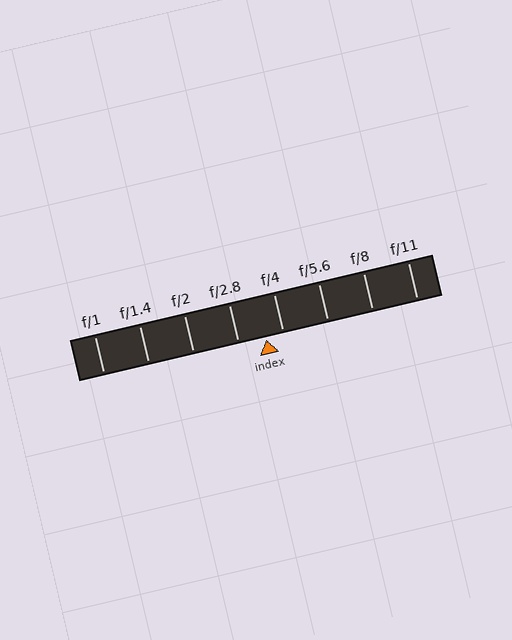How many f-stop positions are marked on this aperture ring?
There are 8 f-stop positions marked.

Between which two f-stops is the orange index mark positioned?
The index mark is between f/2.8 and f/4.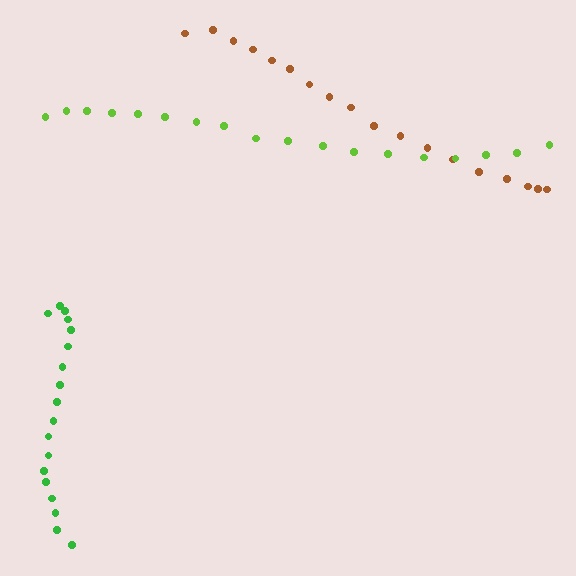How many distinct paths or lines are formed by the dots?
There are 3 distinct paths.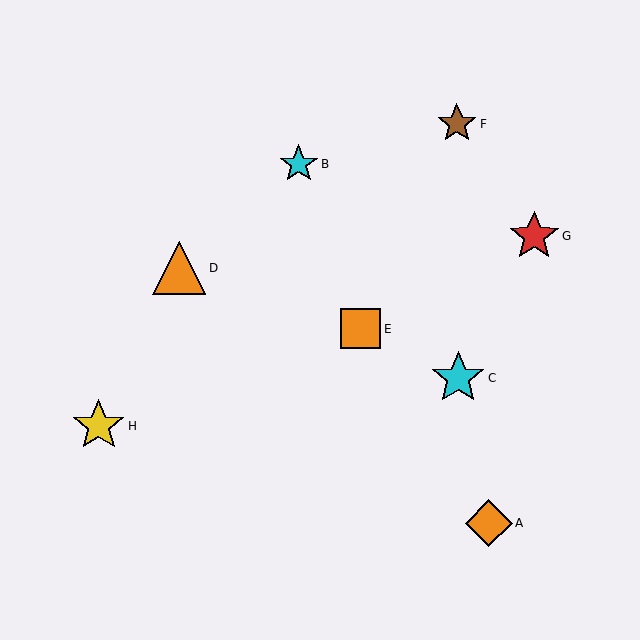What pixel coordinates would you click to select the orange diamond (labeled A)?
Click at (489, 523) to select the orange diamond A.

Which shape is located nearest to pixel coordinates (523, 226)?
The red star (labeled G) at (534, 236) is nearest to that location.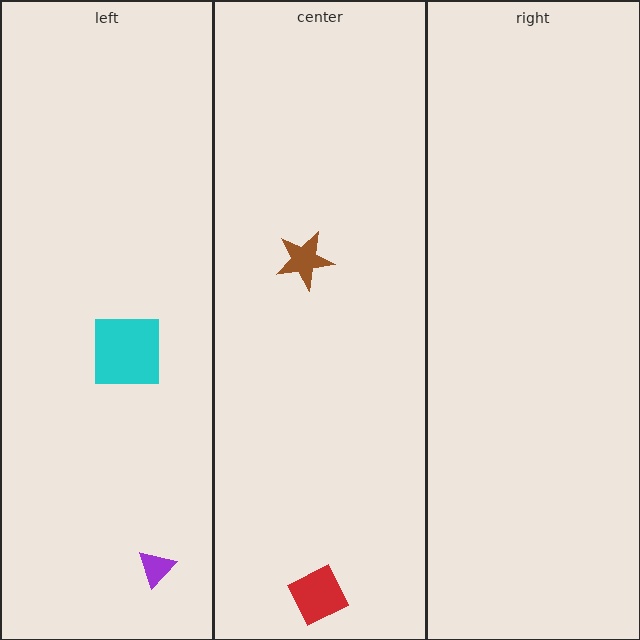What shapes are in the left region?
The purple triangle, the cyan square.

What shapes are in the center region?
The red diamond, the brown star.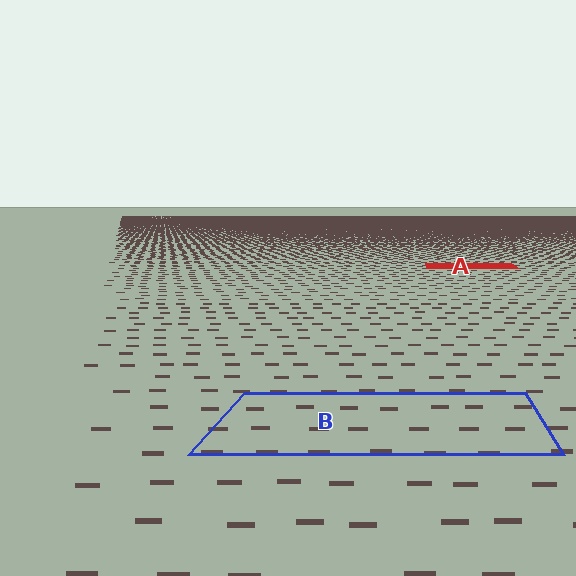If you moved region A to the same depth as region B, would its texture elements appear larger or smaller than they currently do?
They would appear larger. At a closer depth, the same texture elements are projected at a bigger on-screen size.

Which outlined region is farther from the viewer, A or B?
Region A is farther from the viewer — the texture elements inside it appear smaller and more densely packed.